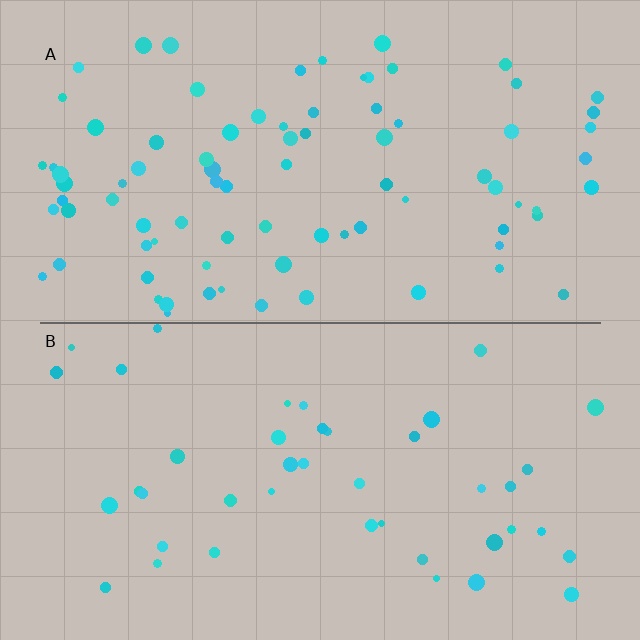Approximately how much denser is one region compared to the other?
Approximately 2.0× — region A over region B.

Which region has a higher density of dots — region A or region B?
A (the top).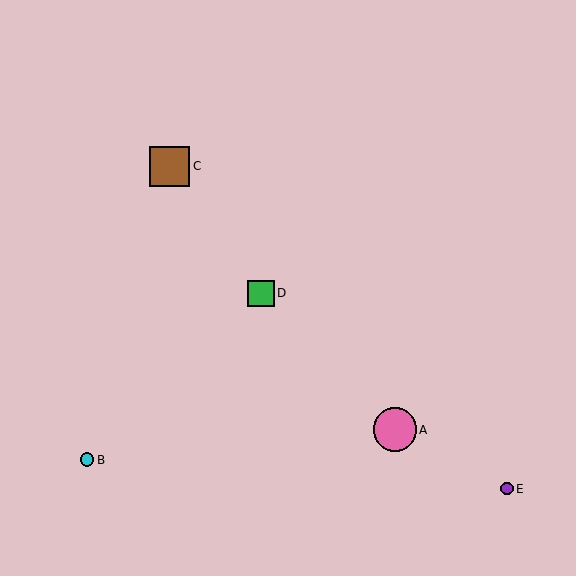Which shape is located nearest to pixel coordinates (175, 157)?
The brown square (labeled C) at (170, 166) is nearest to that location.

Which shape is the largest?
The pink circle (labeled A) is the largest.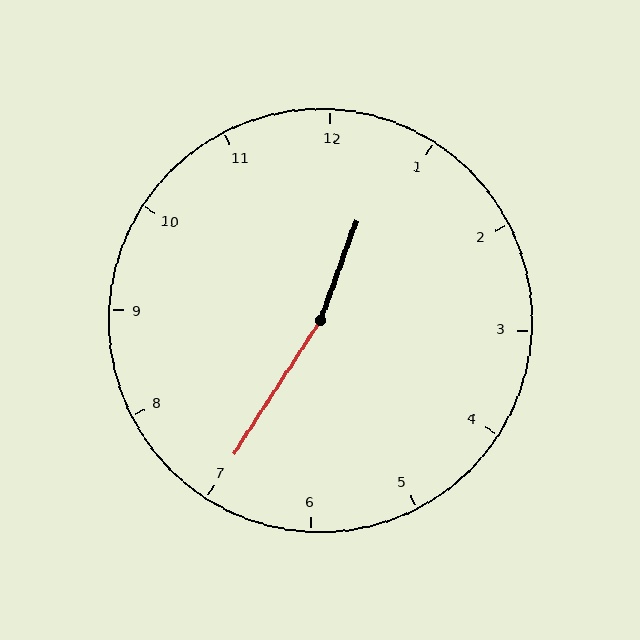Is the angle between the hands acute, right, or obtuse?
It is obtuse.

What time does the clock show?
12:35.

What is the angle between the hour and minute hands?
Approximately 168 degrees.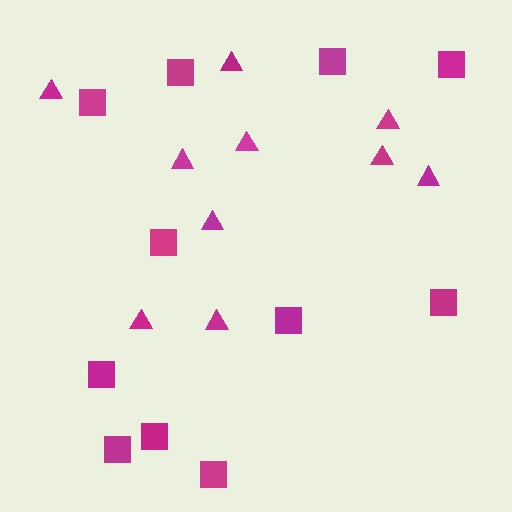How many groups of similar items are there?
There are 2 groups: one group of squares (11) and one group of triangles (10).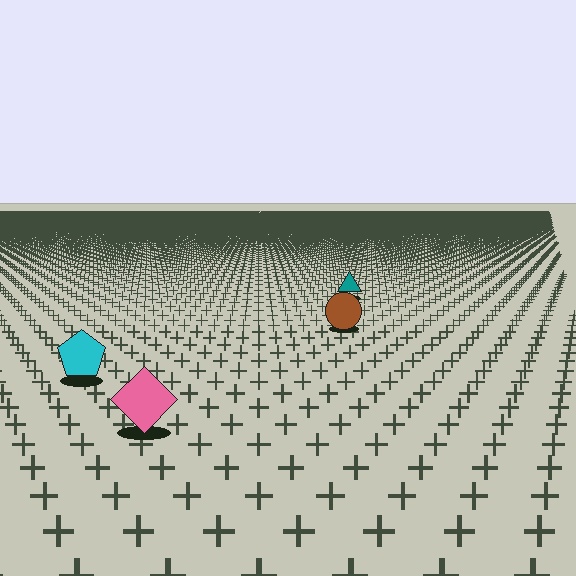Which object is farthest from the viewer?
The teal triangle is farthest from the viewer. It appears smaller and the ground texture around it is denser.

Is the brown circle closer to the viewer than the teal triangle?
Yes. The brown circle is closer — you can tell from the texture gradient: the ground texture is coarser near it.